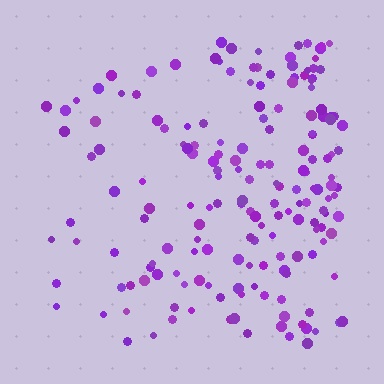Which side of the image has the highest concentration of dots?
The right.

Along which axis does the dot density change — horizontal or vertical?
Horizontal.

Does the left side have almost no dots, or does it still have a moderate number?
Still a moderate number, just noticeably fewer than the right.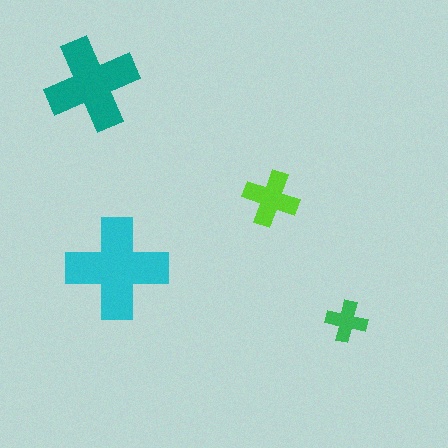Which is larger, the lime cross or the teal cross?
The teal one.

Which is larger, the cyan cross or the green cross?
The cyan one.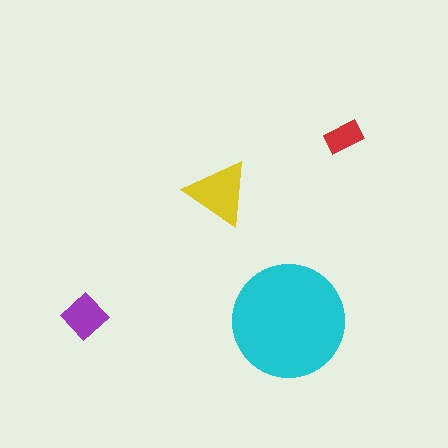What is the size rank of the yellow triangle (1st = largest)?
2nd.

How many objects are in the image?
There are 4 objects in the image.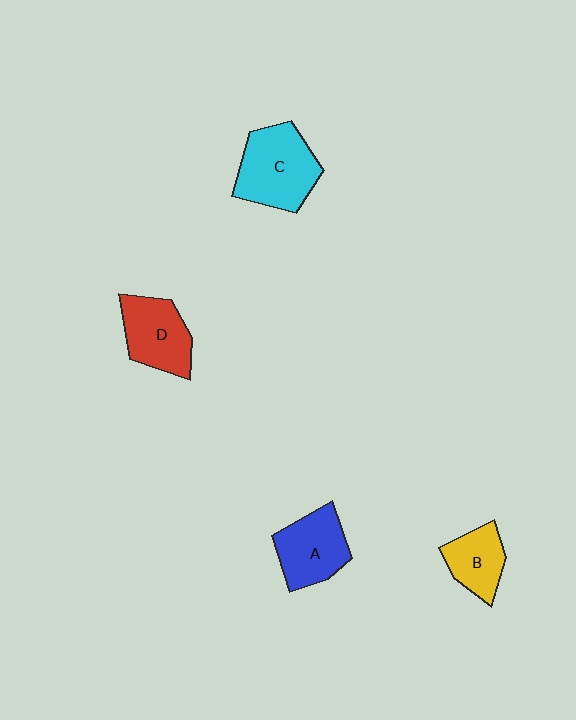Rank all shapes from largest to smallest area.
From largest to smallest: C (cyan), D (red), A (blue), B (yellow).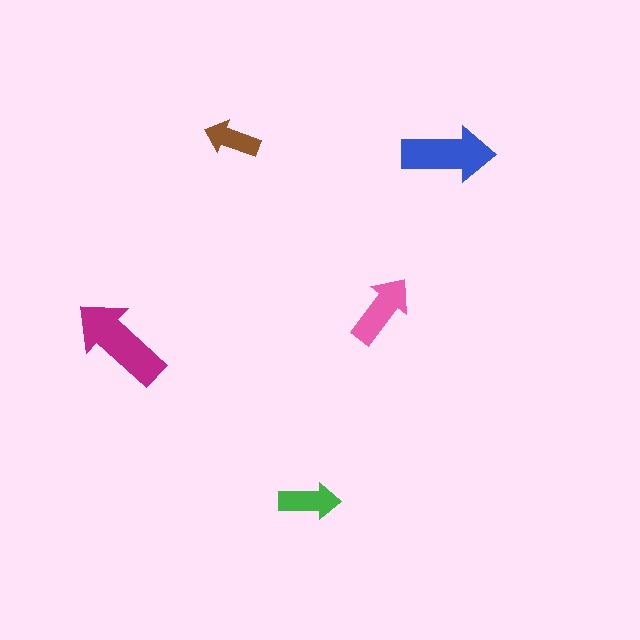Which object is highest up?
The brown arrow is topmost.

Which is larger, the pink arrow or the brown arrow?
The pink one.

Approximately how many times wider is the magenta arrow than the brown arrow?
About 2 times wider.